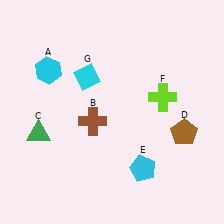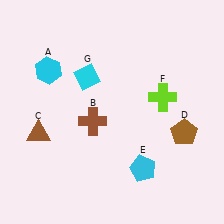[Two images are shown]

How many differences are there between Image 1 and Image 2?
There is 1 difference between the two images.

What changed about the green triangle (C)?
In Image 1, C is green. In Image 2, it changed to brown.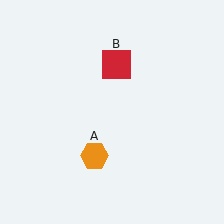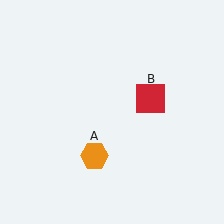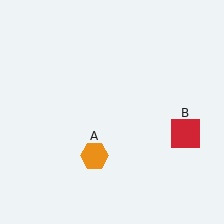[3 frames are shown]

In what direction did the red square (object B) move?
The red square (object B) moved down and to the right.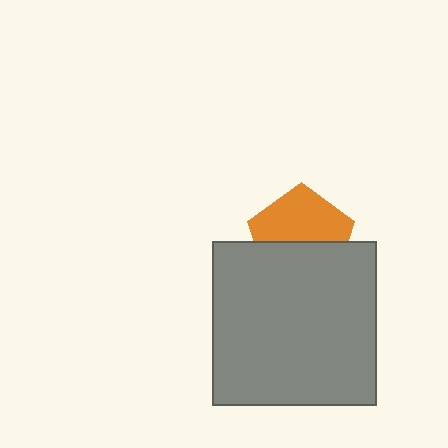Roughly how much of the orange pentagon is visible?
About half of it is visible (roughly 54%).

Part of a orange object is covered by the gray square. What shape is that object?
It is a pentagon.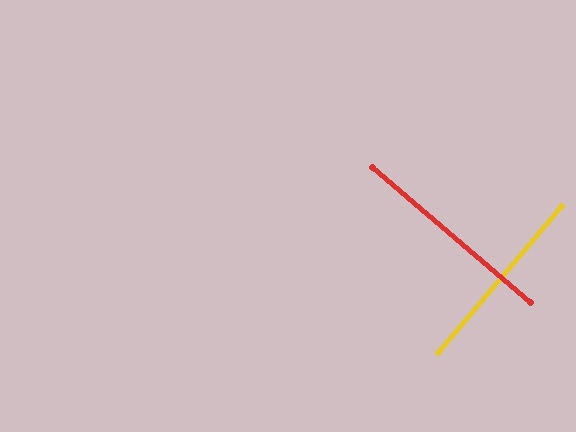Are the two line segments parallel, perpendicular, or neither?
Perpendicular — they meet at approximately 89°.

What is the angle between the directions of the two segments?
Approximately 89 degrees.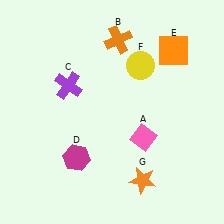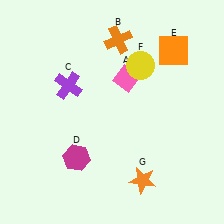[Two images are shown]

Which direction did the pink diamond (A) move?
The pink diamond (A) moved up.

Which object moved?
The pink diamond (A) moved up.